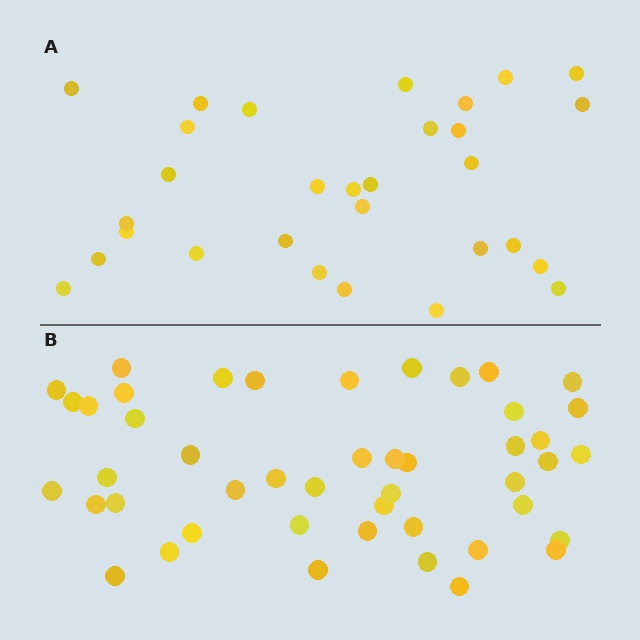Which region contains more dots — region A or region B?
Region B (the bottom region) has more dots.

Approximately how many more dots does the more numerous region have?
Region B has approximately 15 more dots than region A.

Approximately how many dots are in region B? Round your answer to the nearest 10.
About 50 dots. (The exact count is 46, which rounds to 50.)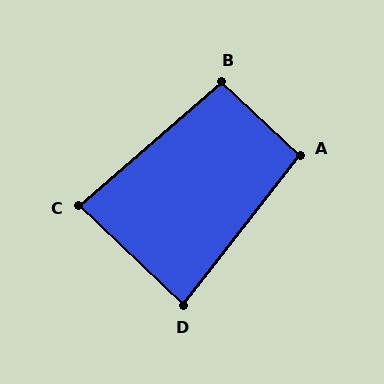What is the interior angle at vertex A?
Approximately 95 degrees (obtuse).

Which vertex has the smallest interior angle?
D, at approximately 84 degrees.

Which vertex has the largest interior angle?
B, at approximately 96 degrees.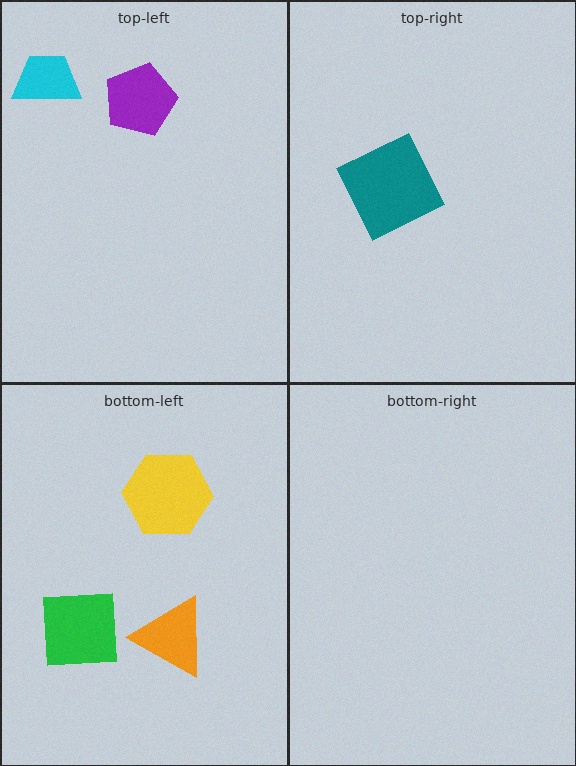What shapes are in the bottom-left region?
The orange triangle, the green square, the yellow hexagon.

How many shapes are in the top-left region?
2.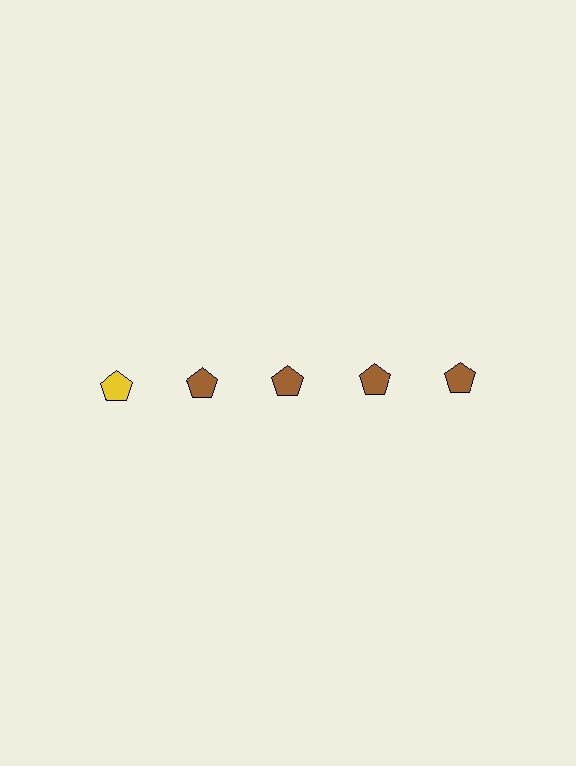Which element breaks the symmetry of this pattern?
The yellow pentagon in the top row, leftmost column breaks the symmetry. All other shapes are brown pentagons.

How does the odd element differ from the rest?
It has a different color: yellow instead of brown.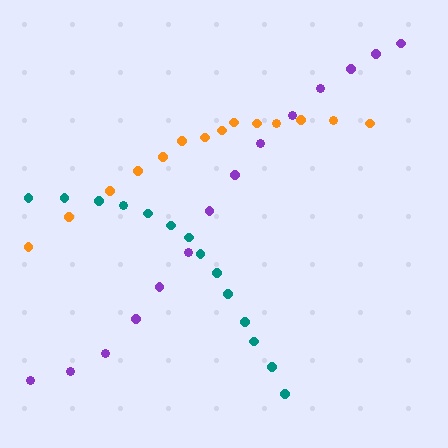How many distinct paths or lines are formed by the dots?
There are 3 distinct paths.